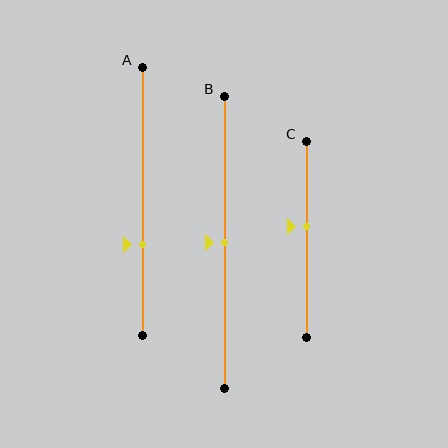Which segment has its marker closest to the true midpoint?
Segment B has its marker closest to the true midpoint.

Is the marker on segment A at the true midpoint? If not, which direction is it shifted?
No, the marker on segment A is shifted downward by about 16% of the segment length.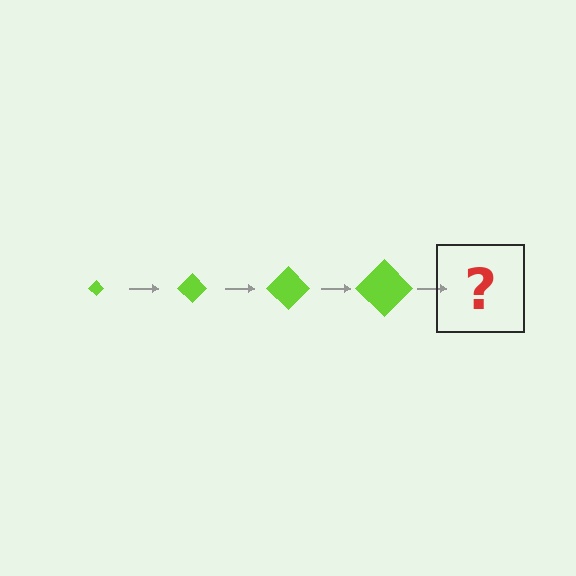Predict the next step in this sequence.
The next step is a lime diamond, larger than the previous one.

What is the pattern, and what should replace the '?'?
The pattern is that the diamond gets progressively larger each step. The '?' should be a lime diamond, larger than the previous one.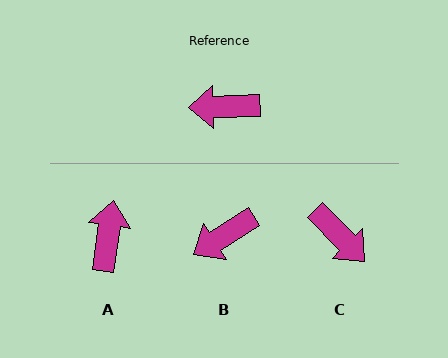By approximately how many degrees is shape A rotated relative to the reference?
Approximately 100 degrees clockwise.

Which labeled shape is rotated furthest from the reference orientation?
C, about 133 degrees away.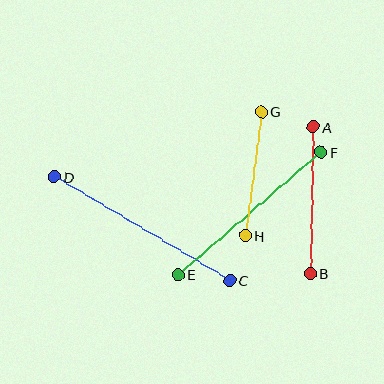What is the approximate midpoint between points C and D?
The midpoint is at approximately (142, 228) pixels.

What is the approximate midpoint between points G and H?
The midpoint is at approximately (253, 174) pixels.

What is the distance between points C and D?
The distance is approximately 204 pixels.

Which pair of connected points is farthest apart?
Points C and D are farthest apart.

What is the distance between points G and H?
The distance is approximately 125 pixels.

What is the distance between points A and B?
The distance is approximately 147 pixels.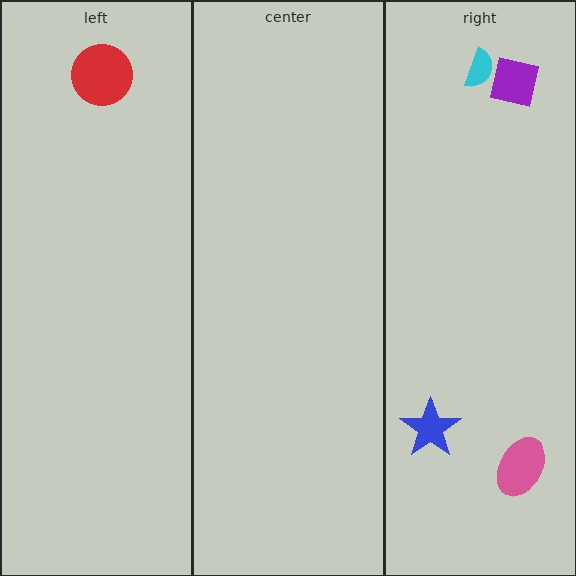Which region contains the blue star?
The right region.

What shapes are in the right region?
The cyan semicircle, the pink ellipse, the purple square, the blue star.